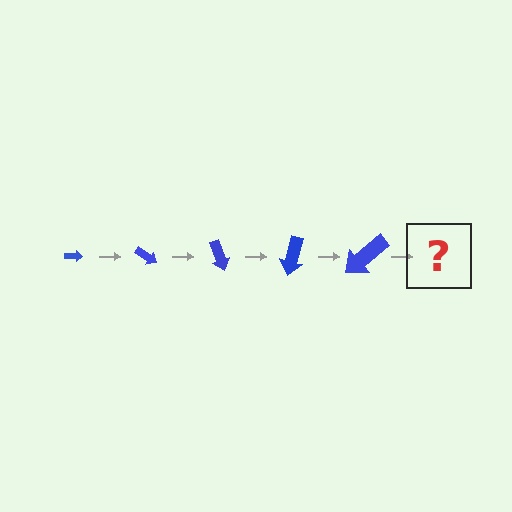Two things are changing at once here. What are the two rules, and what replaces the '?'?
The two rules are that the arrow grows larger each step and it rotates 35 degrees each step. The '?' should be an arrow, larger than the previous one and rotated 175 degrees from the start.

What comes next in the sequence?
The next element should be an arrow, larger than the previous one and rotated 175 degrees from the start.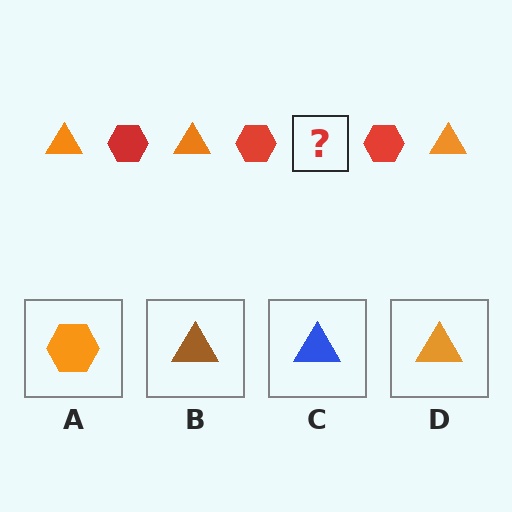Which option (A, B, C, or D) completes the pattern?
D.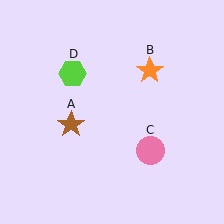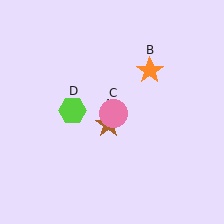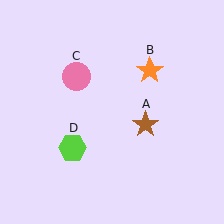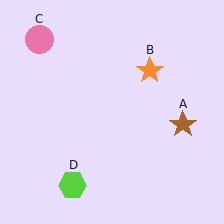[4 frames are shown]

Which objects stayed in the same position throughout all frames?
Orange star (object B) remained stationary.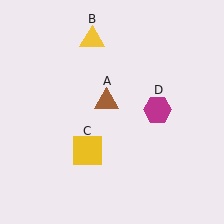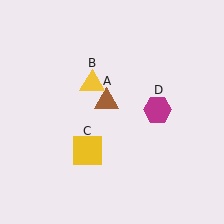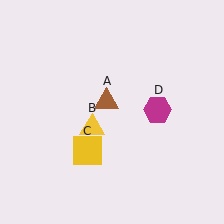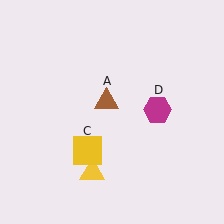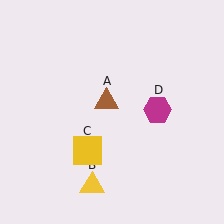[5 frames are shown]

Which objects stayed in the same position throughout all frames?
Brown triangle (object A) and yellow square (object C) and magenta hexagon (object D) remained stationary.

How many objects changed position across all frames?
1 object changed position: yellow triangle (object B).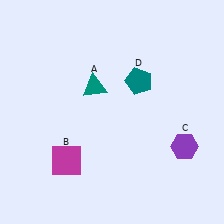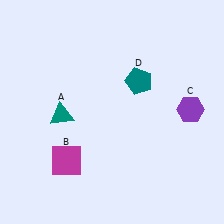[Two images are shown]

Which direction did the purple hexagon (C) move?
The purple hexagon (C) moved up.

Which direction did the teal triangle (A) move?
The teal triangle (A) moved left.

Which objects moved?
The objects that moved are: the teal triangle (A), the purple hexagon (C).